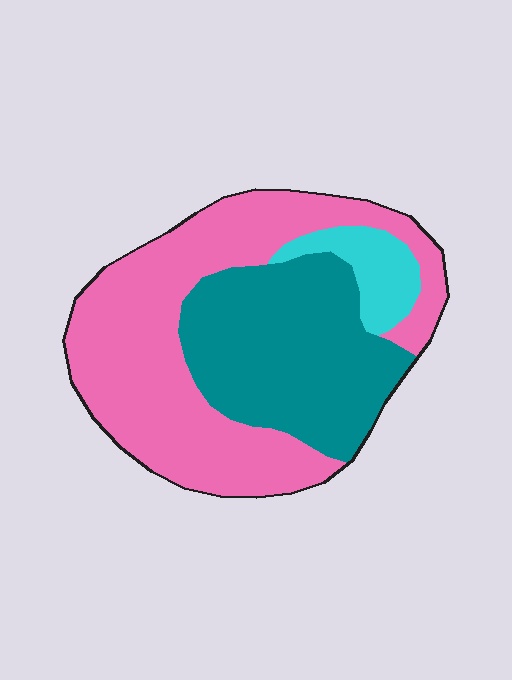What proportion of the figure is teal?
Teal covers roughly 35% of the figure.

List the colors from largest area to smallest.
From largest to smallest: pink, teal, cyan.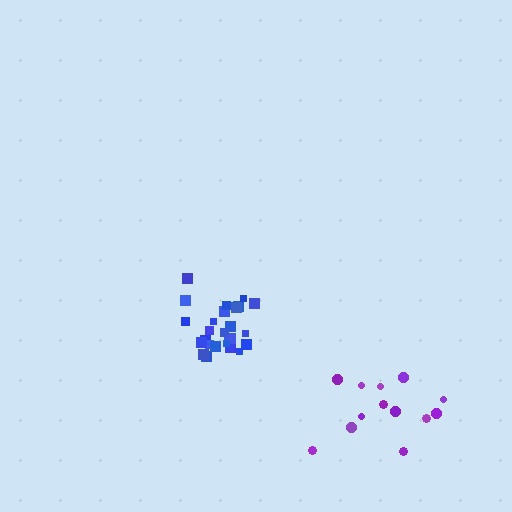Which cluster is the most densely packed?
Blue.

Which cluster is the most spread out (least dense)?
Purple.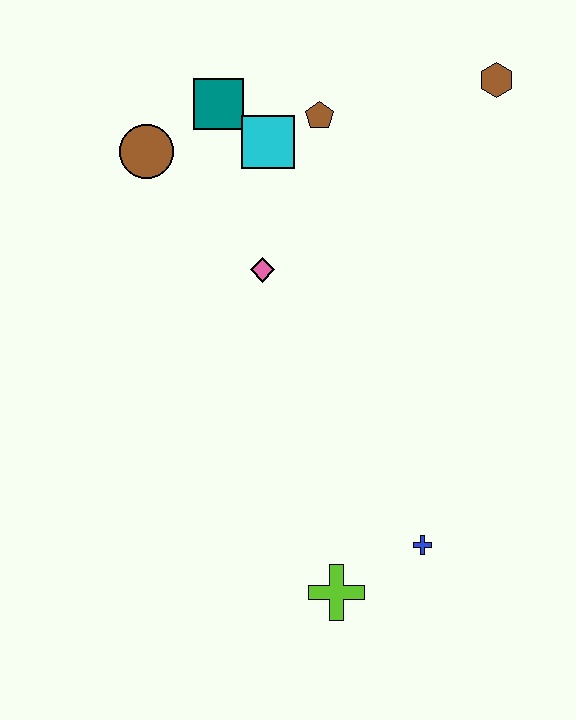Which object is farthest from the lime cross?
The brown hexagon is farthest from the lime cross.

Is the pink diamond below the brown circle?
Yes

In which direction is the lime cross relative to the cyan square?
The lime cross is below the cyan square.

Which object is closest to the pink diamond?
The cyan square is closest to the pink diamond.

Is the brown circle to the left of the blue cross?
Yes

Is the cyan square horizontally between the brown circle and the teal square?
No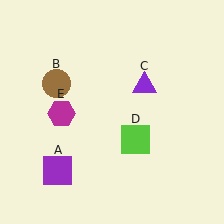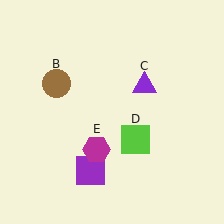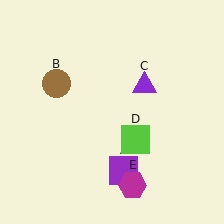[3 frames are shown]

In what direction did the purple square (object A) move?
The purple square (object A) moved right.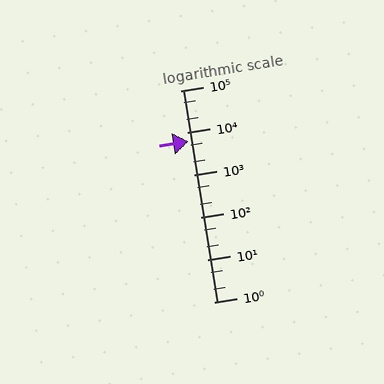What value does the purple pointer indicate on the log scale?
The pointer indicates approximately 6100.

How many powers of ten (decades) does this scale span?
The scale spans 5 decades, from 1 to 100000.